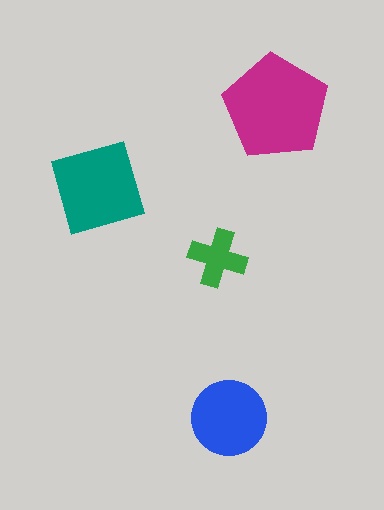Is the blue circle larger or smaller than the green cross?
Larger.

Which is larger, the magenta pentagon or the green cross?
The magenta pentagon.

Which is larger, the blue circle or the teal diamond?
The teal diamond.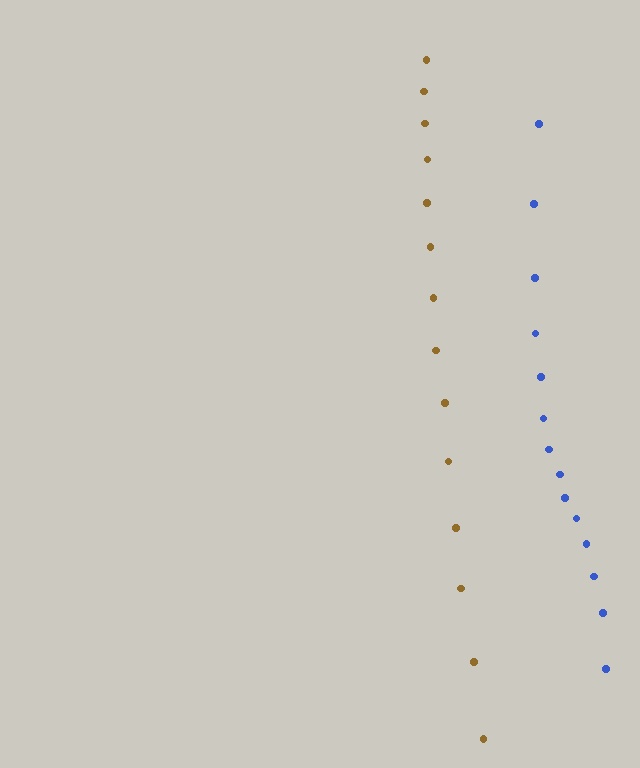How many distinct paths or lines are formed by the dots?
There are 2 distinct paths.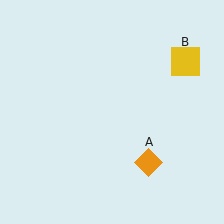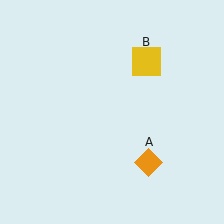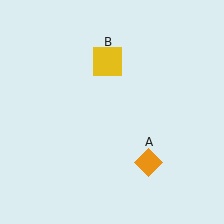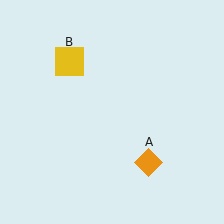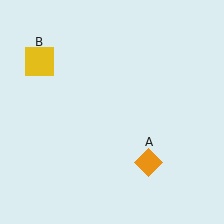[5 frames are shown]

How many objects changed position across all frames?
1 object changed position: yellow square (object B).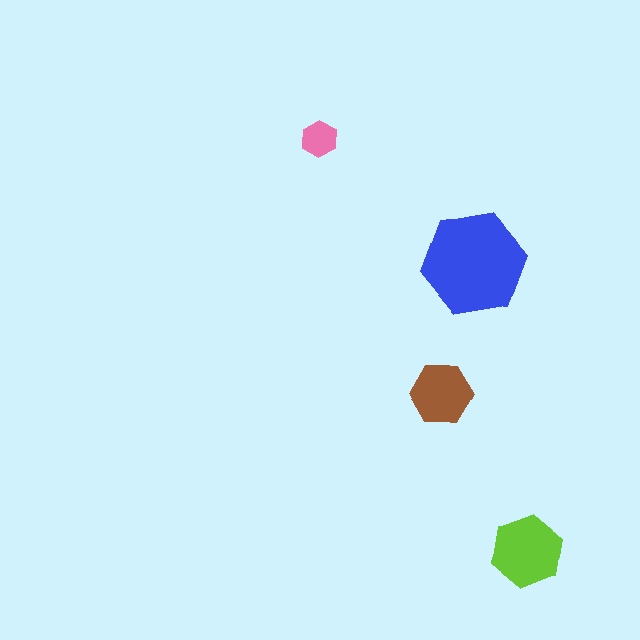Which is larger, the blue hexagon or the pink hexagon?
The blue one.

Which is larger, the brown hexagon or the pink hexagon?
The brown one.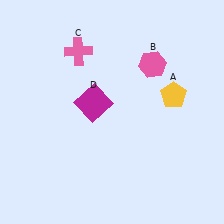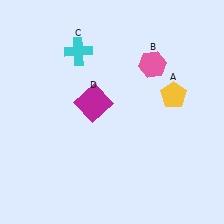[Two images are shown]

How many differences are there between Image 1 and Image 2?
There is 1 difference between the two images.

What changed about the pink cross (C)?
In Image 1, C is pink. In Image 2, it changed to cyan.